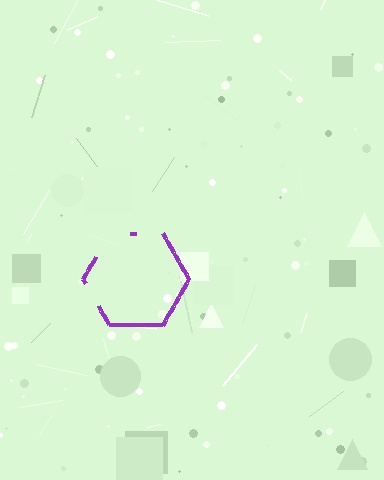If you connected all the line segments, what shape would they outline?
They would outline a hexagon.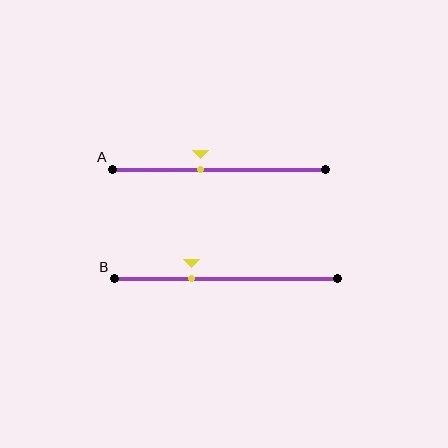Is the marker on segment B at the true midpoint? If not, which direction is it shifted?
No, the marker on segment B is shifted to the left by about 15% of the segment length.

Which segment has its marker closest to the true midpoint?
Segment A has its marker closest to the true midpoint.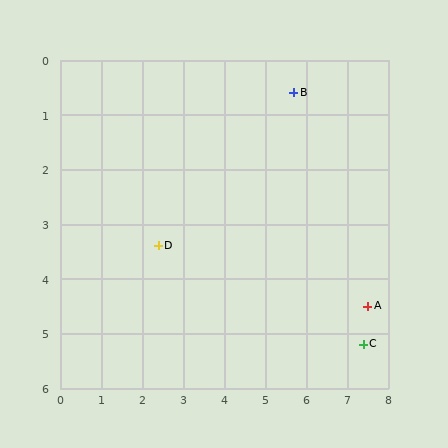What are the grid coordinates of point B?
Point B is at approximately (5.7, 0.6).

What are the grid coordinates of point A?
Point A is at approximately (7.5, 4.5).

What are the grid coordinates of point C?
Point C is at approximately (7.4, 5.2).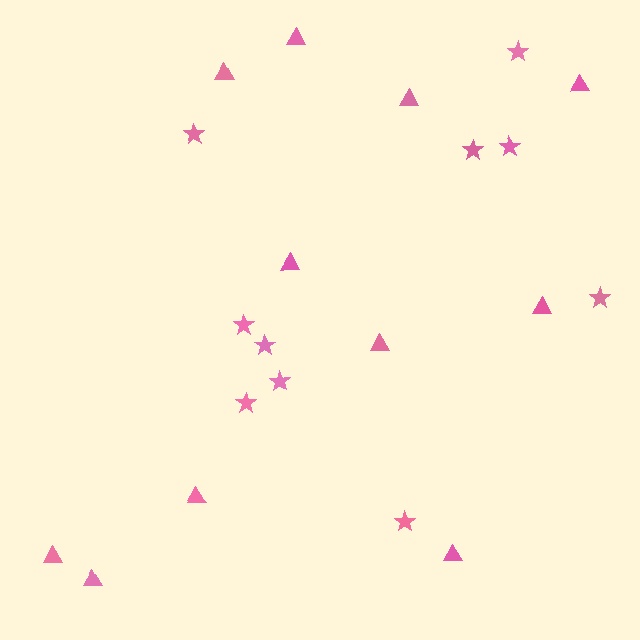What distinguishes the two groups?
There are 2 groups: one group of stars (10) and one group of triangles (11).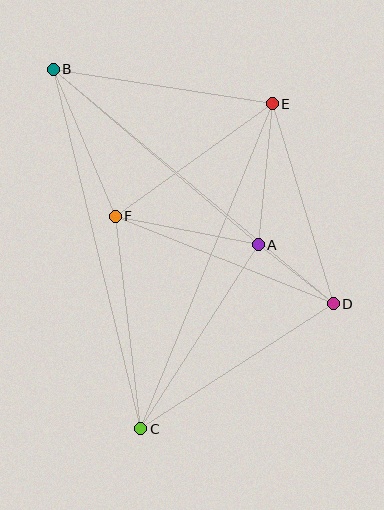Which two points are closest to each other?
Points A and D are closest to each other.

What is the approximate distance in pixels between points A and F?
The distance between A and F is approximately 146 pixels.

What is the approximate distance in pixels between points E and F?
The distance between E and F is approximately 193 pixels.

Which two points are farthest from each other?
Points B and C are farthest from each other.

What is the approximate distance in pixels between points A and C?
The distance between A and C is approximately 218 pixels.